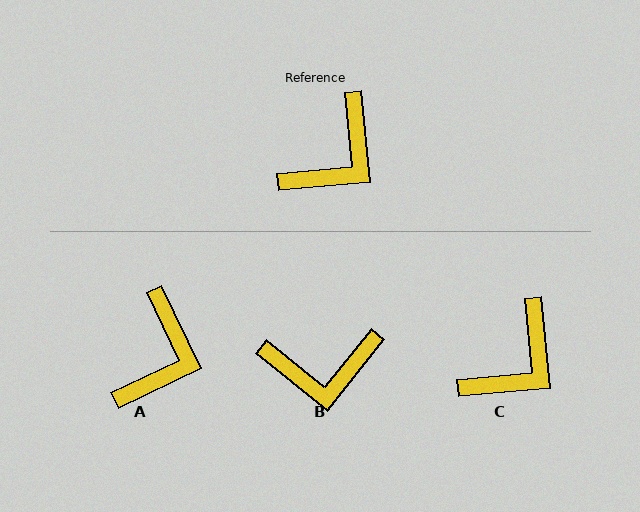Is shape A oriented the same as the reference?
No, it is off by about 20 degrees.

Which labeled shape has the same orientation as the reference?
C.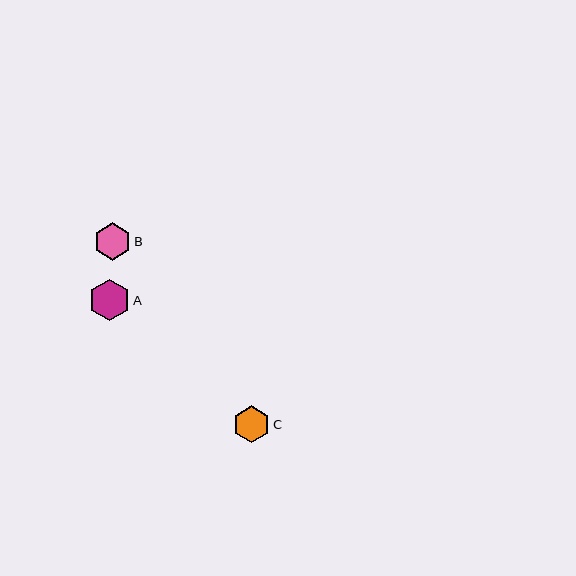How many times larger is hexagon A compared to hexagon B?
Hexagon A is approximately 1.1 times the size of hexagon B.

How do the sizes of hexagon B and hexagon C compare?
Hexagon B and hexagon C are approximately the same size.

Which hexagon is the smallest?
Hexagon C is the smallest with a size of approximately 37 pixels.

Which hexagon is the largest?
Hexagon A is the largest with a size of approximately 41 pixels.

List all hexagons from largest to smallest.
From largest to smallest: A, B, C.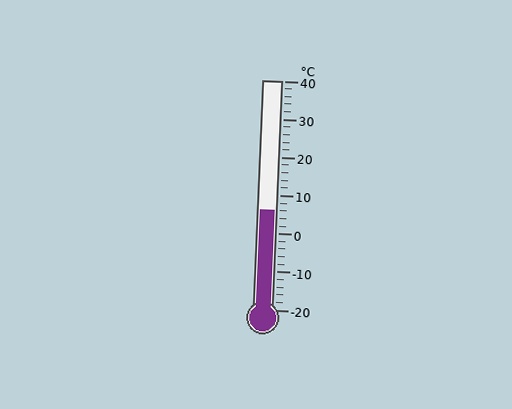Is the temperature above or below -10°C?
The temperature is above -10°C.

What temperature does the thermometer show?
The thermometer shows approximately 6°C.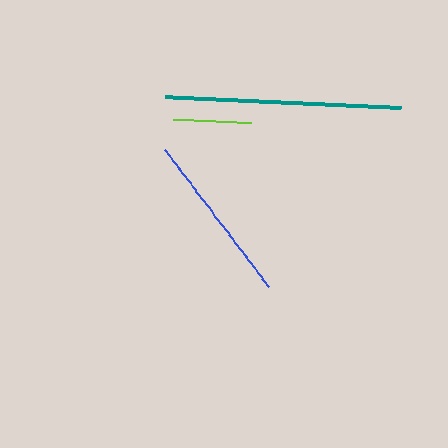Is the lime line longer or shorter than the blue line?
The blue line is longer than the lime line.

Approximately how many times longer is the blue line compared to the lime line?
The blue line is approximately 2.2 times the length of the lime line.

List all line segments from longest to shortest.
From longest to shortest: teal, blue, lime.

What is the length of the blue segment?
The blue segment is approximately 171 pixels long.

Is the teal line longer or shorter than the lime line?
The teal line is longer than the lime line.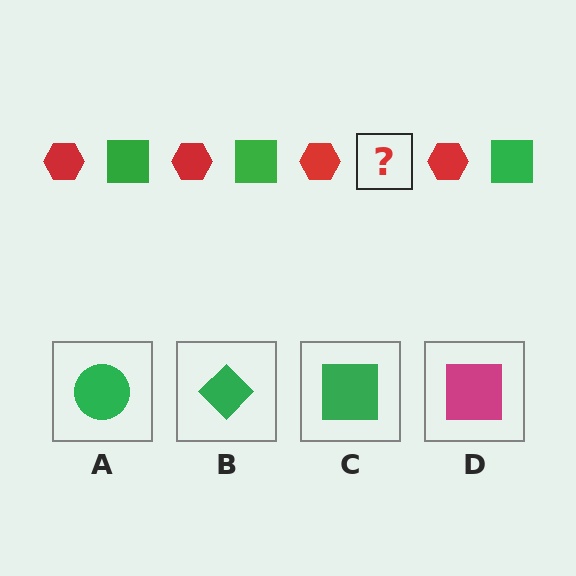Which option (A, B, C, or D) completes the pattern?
C.